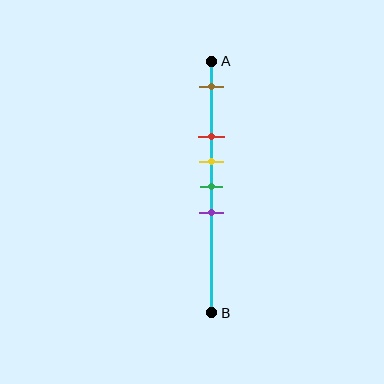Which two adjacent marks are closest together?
The yellow and green marks are the closest adjacent pair.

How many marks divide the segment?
There are 5 marks dividing the segment.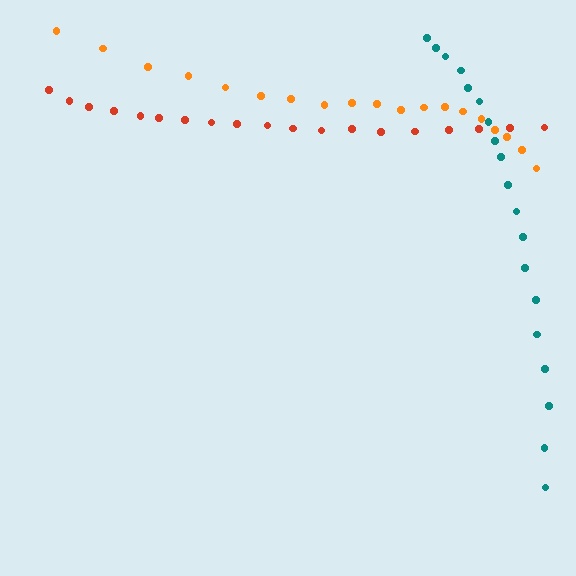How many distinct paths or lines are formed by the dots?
There are 3 distinct paths.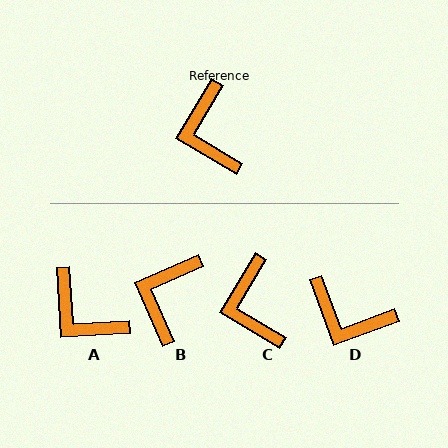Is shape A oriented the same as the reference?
No, it is off by about 34 degrees.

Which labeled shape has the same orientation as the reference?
C.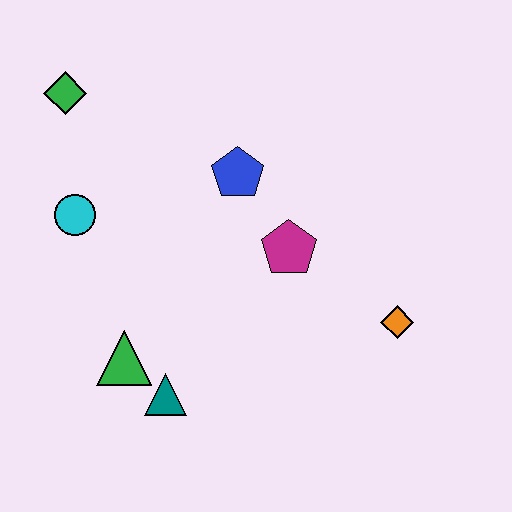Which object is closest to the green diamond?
The cyan circle is closest to the green diamond.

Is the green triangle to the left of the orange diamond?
Yes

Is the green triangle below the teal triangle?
No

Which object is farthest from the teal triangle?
The green diamond is farthest from the teal triangle.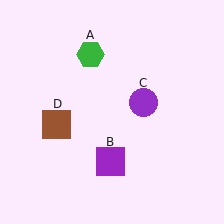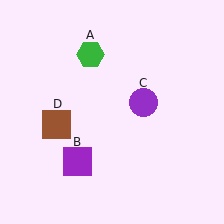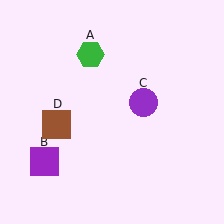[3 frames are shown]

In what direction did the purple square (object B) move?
The purple square (object B) moved left.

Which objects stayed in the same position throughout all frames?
Green hexagon (object A) and purple circle (object C) and brown square (object D) remained stationary.